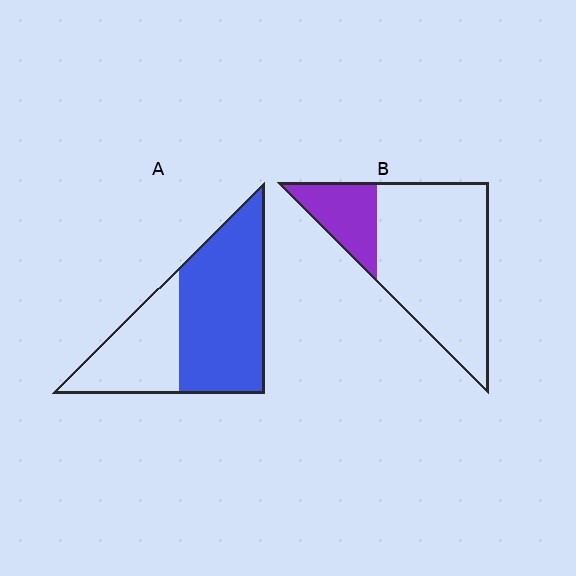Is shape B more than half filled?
No.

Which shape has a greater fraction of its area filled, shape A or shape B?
Shape A.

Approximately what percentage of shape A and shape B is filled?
A is approximately 65% and B is approximately 20%.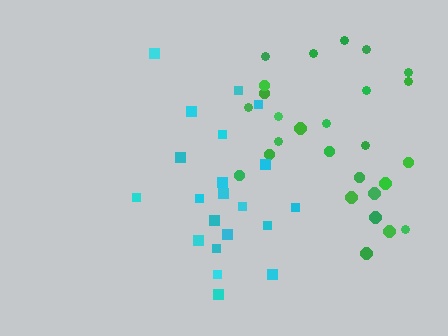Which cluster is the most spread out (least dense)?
Cyan.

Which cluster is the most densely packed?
Green.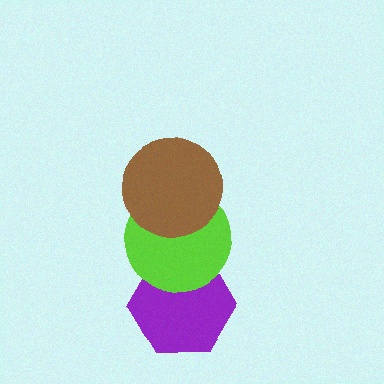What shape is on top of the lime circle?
The brown circle is on top of the lime circle.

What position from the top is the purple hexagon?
The purple hexagon is 3rd from the top.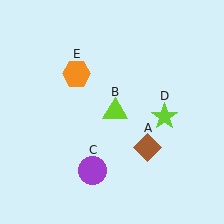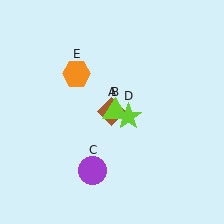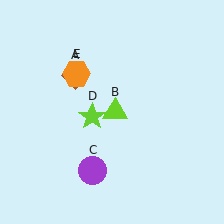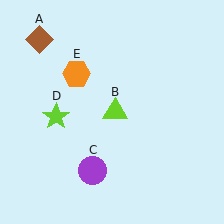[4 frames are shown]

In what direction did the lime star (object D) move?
The lime star (object D) moved left.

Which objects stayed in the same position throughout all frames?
Lime triangle (object B) and purple circle (object C) and orange hexagon (object E) remained stationary.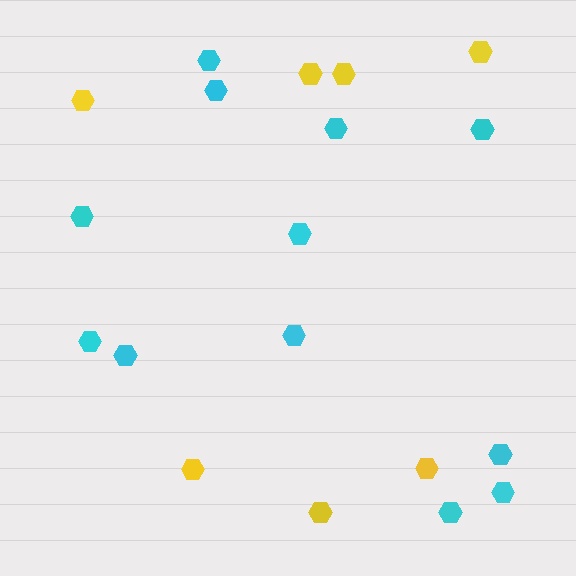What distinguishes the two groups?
There are 2 groups: one group of cyan hexagons (12) and one group of yellow hexagons (7).